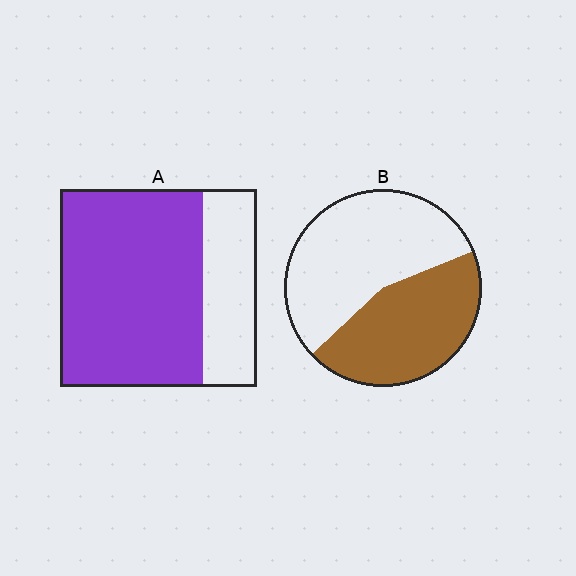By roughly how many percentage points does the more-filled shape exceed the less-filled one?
By roughly 30 percentage points (A over B).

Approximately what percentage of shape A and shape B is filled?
A is approximately 75% and B is approximately 45%.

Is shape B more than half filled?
No.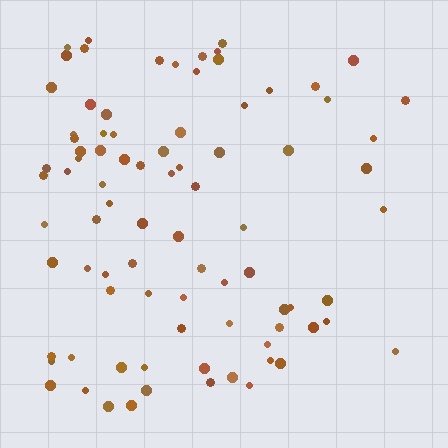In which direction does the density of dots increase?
From right to left, with the left side densest.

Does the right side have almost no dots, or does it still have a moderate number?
Still a moderate number, just noticeably fewer than the left.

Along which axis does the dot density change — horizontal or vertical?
Horizontal.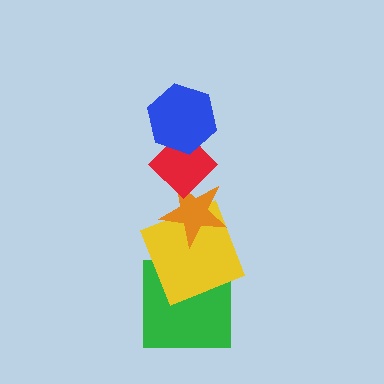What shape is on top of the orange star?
The red diamond is on top of the orange star.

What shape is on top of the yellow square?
The orange star is on top of the yellow square.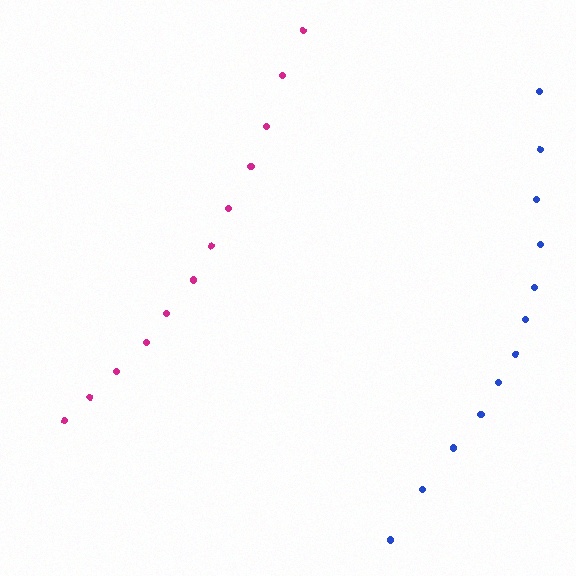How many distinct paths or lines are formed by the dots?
There are 2 distinct paths.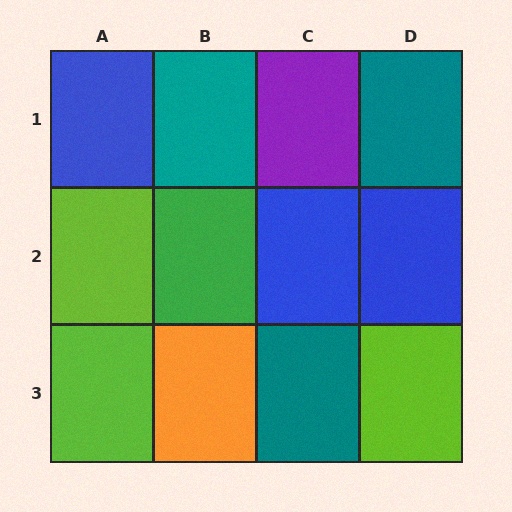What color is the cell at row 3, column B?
Orange.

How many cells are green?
1 cell is green.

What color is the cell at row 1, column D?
Teal.